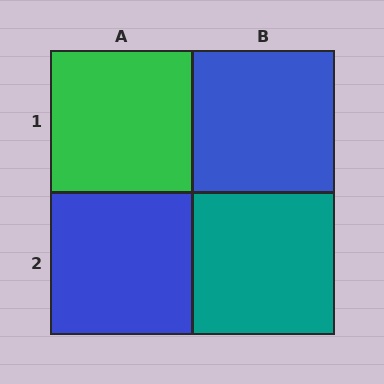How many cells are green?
1 cell is green.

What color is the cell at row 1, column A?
Green.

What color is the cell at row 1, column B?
Blue.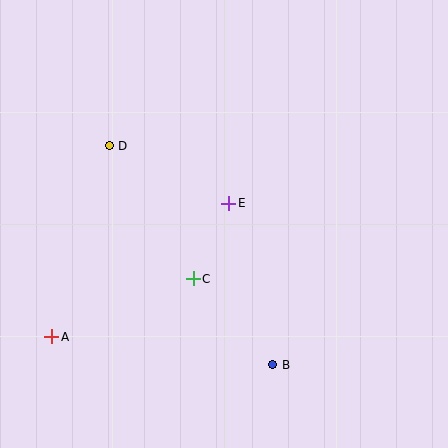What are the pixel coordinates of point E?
Point E is at (229, 203).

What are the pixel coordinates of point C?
Point C is at (193, 279).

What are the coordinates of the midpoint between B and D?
The midpoint between B and D is at (191, 255).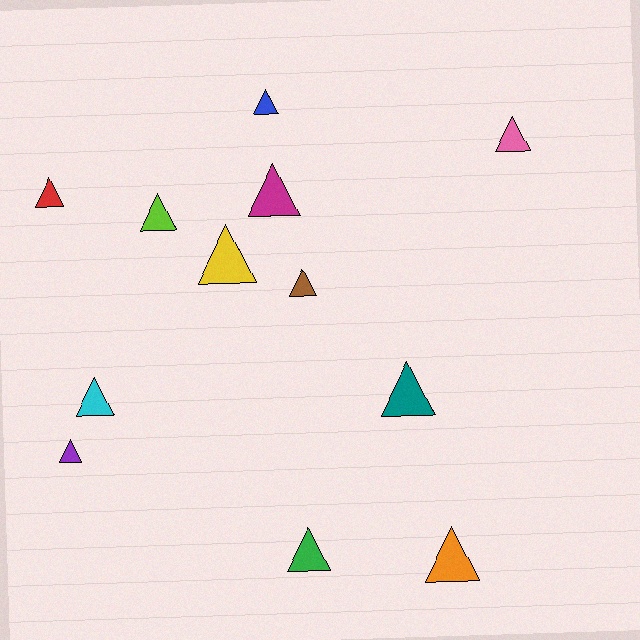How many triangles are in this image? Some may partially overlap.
There are 12 triangles.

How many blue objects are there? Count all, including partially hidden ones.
There is 1 blue object.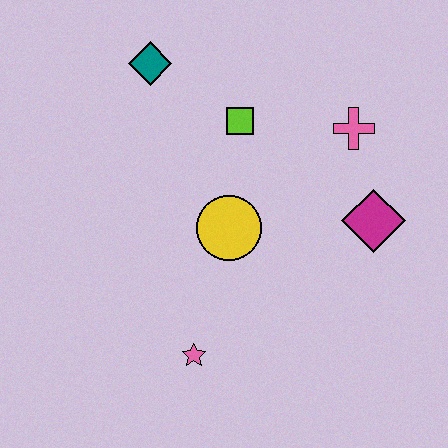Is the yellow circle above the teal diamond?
No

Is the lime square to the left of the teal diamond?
No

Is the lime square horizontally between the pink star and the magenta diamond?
Yes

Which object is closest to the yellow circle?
The lime square is closest to the yellow circle.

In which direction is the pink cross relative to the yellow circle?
The pink cross is to the right of the yellow circle.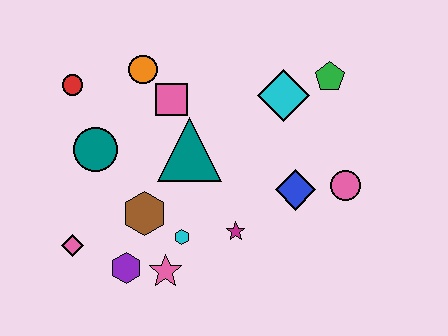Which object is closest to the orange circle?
The pink square is closest to the orange circle.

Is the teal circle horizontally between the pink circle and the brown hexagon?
No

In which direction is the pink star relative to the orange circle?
The pink star is below the orange circle.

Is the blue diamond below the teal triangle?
Yes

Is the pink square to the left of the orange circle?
No